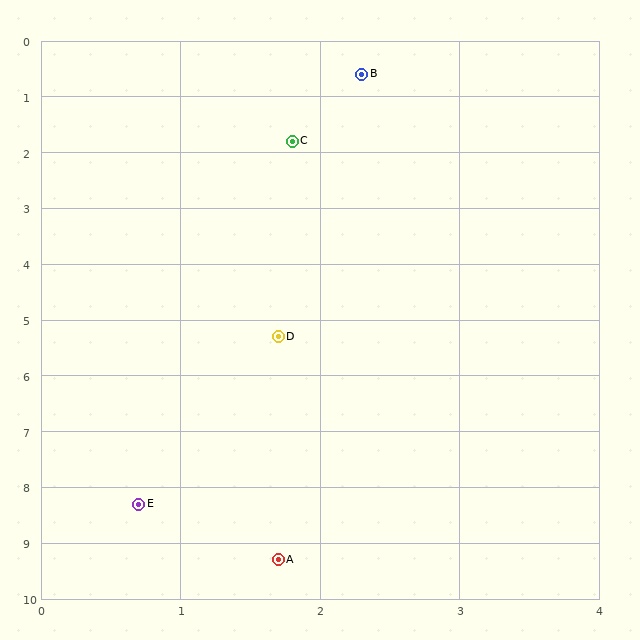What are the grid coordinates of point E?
Point E is at approximately (0.7, 8.3).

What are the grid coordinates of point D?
Point D is at approximately (1.7, 5.3).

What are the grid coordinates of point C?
Point C is at approximately (1.8, 1.8).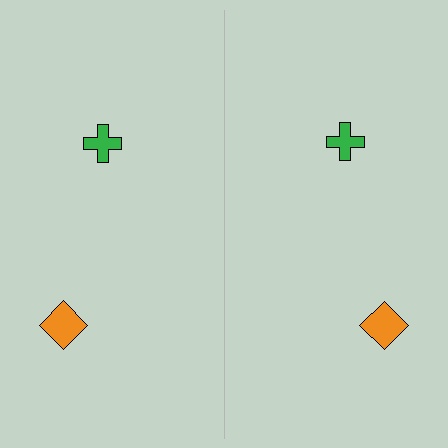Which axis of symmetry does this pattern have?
The pattern has a vertical axis of symmetry running through the center of the image.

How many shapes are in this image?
There are 4 shapes in this image.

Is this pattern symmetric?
Yes, this pattern has bilateral (reflection) symmetry.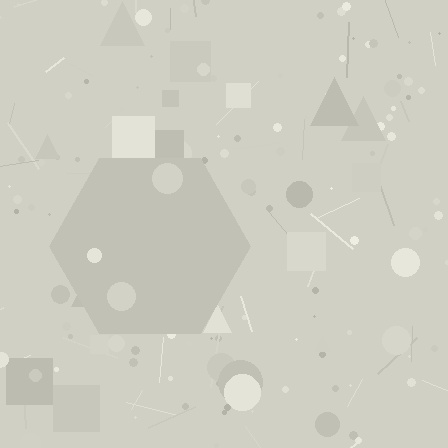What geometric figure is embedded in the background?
A hexagon is embedded in the background.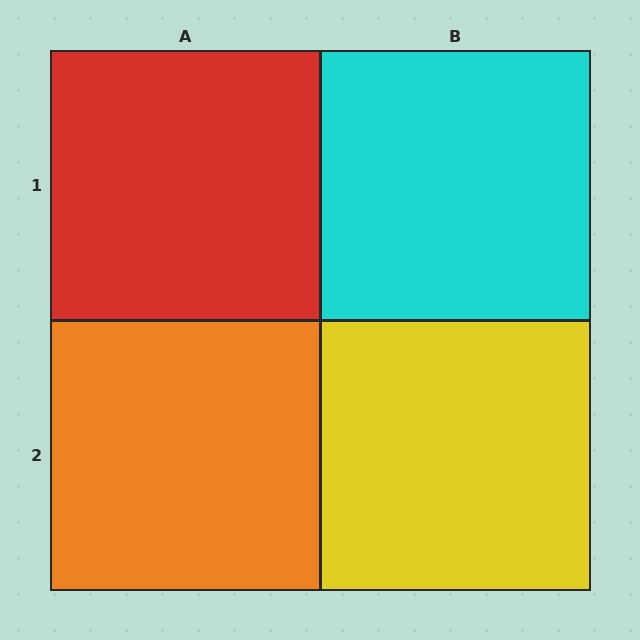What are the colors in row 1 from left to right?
Red, cyan.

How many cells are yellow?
1 cell is yellow.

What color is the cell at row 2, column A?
Orange.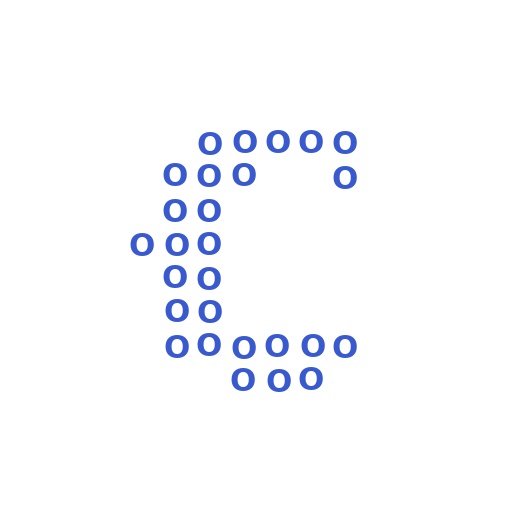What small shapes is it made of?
It is made of small letter O's.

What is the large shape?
The large shape is the letter C.